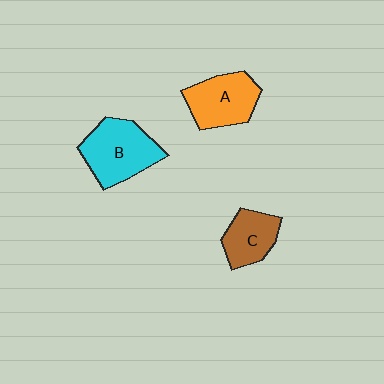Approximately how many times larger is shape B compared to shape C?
Approximately 1.5 times.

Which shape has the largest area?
Shape B (cyan).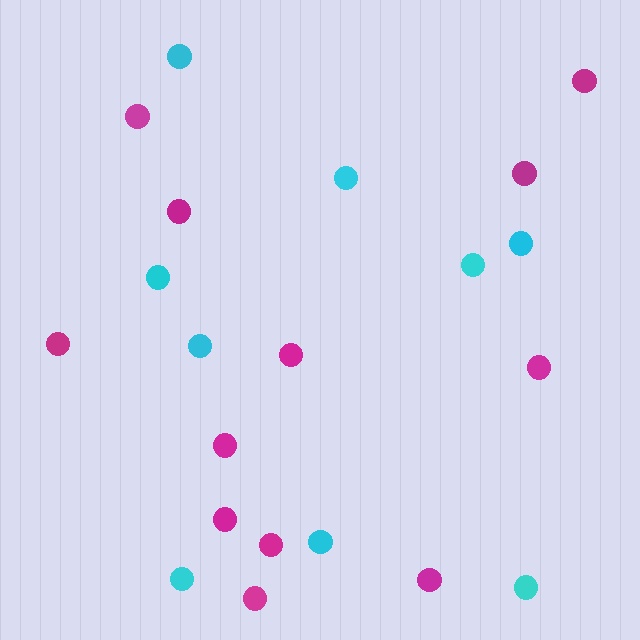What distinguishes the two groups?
There are 2 groups: one group of magenta circles (12) and one group of cyan circles (9).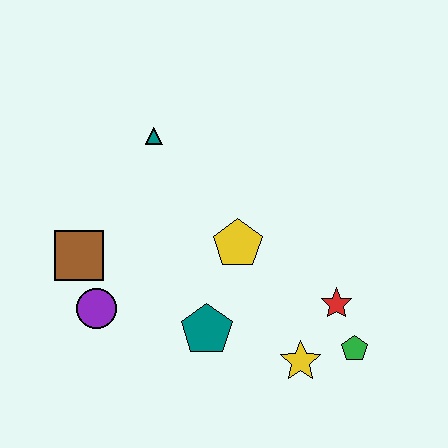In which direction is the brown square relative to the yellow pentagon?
The brown square is to the left of the yellow pentagon.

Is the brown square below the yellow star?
No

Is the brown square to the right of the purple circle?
No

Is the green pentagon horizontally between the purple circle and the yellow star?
No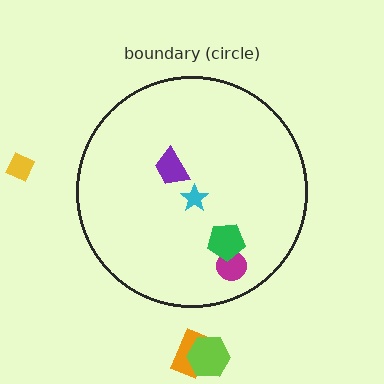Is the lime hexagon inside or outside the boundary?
Outside.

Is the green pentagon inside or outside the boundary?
Inside.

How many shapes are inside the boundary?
4 inside, 3 outside.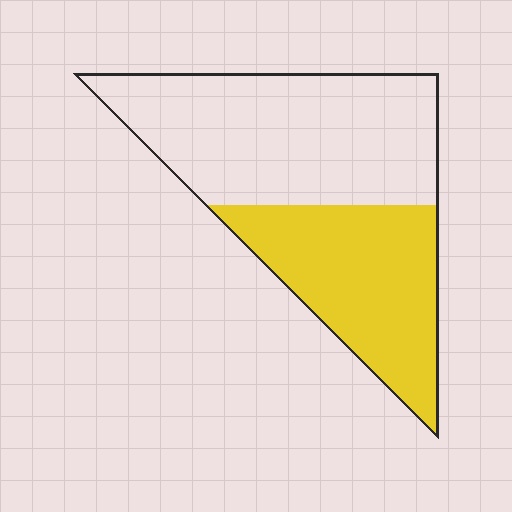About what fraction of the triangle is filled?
About two fifths (2/5).